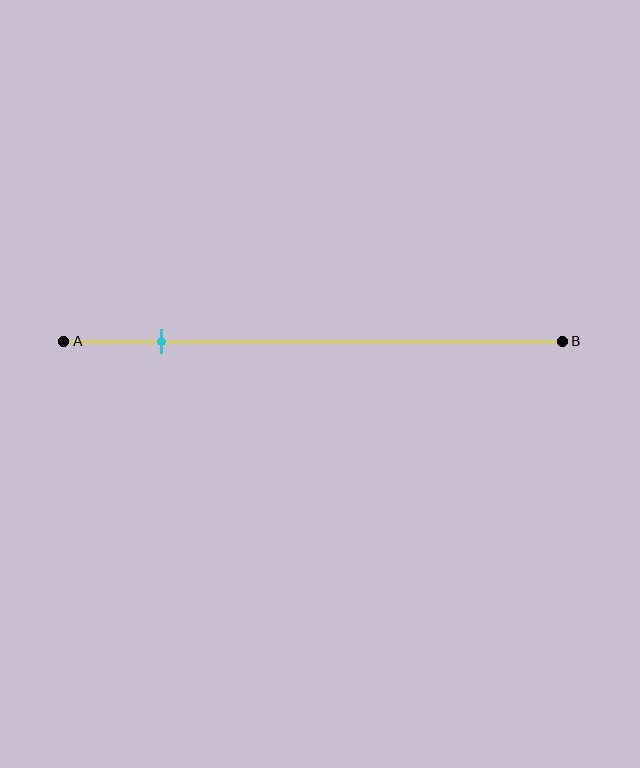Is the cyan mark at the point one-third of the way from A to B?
No, the mark is at about 20% from A, not at the 33% one-third point.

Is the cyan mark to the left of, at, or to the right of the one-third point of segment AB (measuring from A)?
The cyan mark is to the left of the one-third point of segment AB.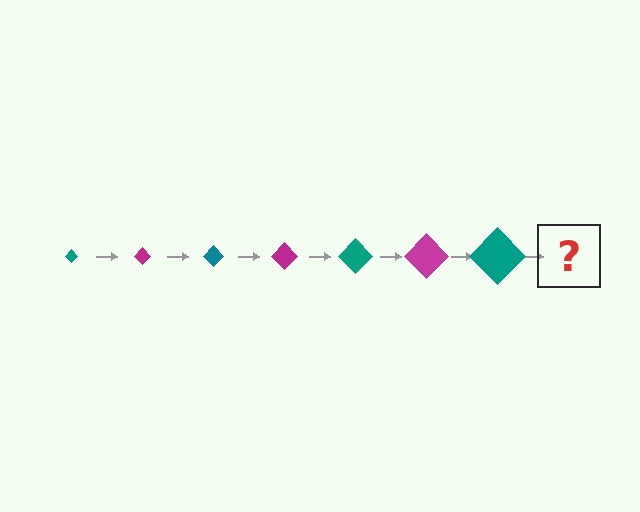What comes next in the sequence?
The next element should be a magenta diamond, larger than the previous one.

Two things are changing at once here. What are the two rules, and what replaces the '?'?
The two rules are that the diamond grows larger each step and the color cycles through teal and magenta. The '?' should be a magenta diamond, larger than the previous one.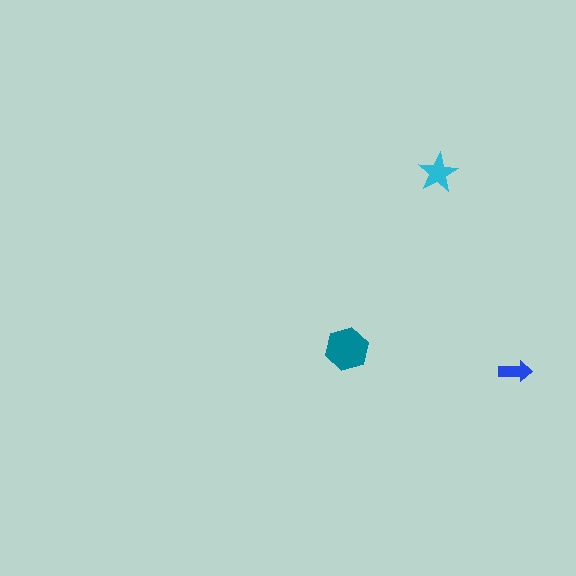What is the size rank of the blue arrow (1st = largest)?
3rd.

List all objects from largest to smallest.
The teal hexagon, the cyan star, the blue arrow.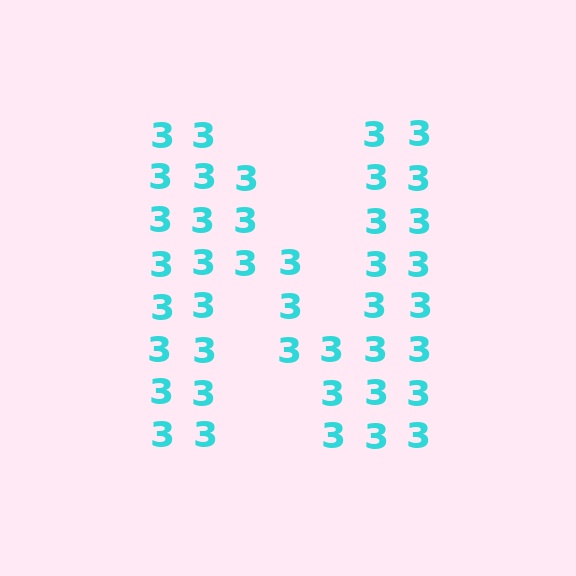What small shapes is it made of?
It is made of small digit 3's.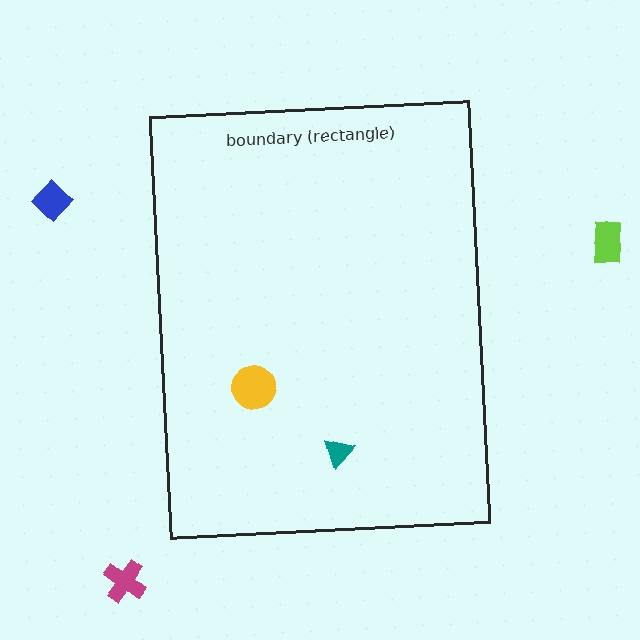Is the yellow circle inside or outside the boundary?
Inside.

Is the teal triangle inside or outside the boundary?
Inside.